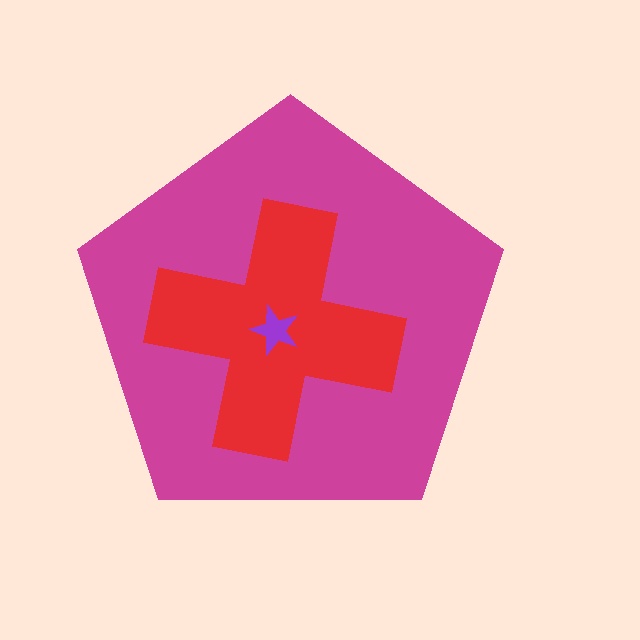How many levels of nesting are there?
3.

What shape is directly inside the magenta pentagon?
The red cross.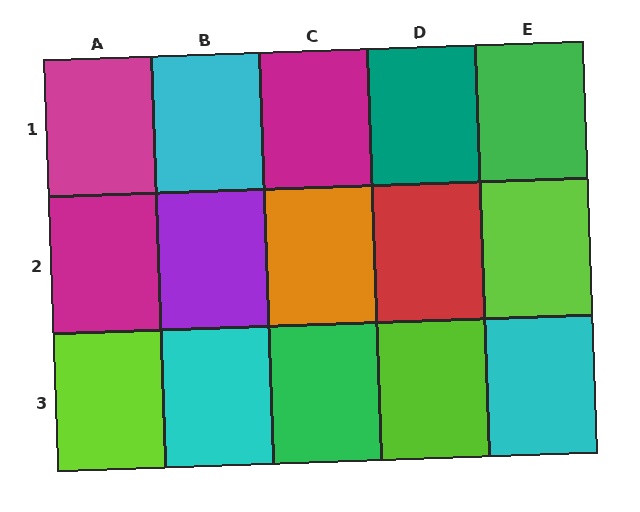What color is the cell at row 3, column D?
Lime.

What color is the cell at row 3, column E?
Cyan.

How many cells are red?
1 cell is red.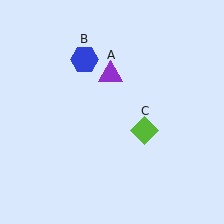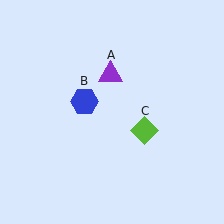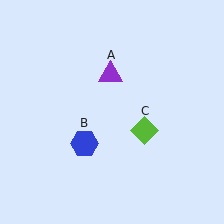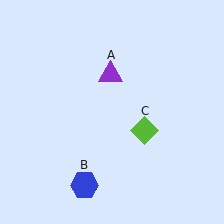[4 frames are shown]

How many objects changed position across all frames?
1 object changed position: blue hexagon (object B).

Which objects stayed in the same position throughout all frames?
Purple triangle (object A) and lime diamond (object C) remained stationary.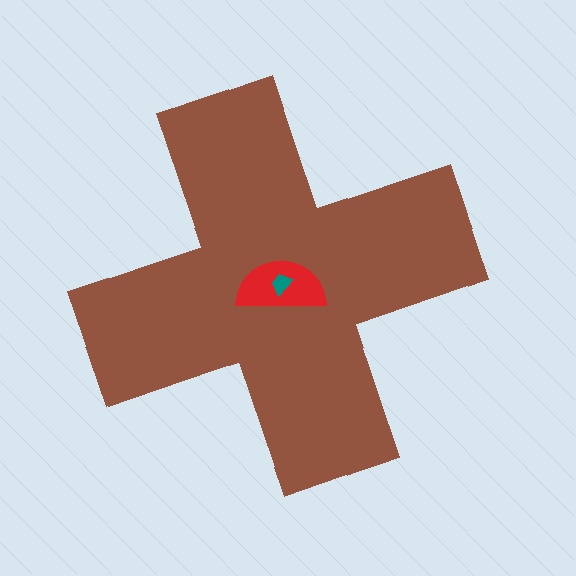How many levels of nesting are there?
3.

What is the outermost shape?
The brown cross.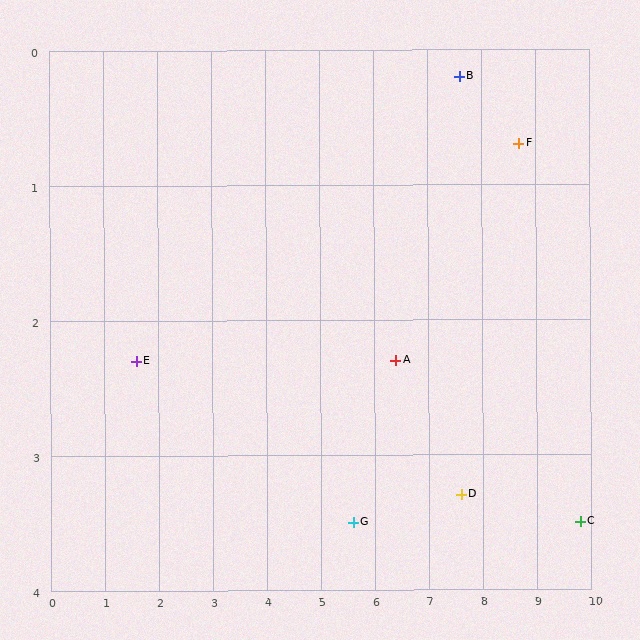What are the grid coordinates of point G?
Point G is at approximately (5.6, 3.5).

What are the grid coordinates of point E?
Point E is at approximately (1.6, 2.3).